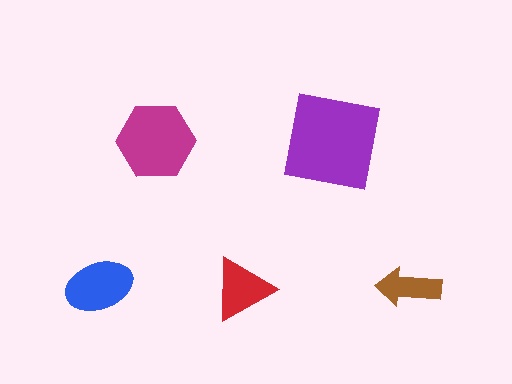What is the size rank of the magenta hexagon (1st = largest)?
2nd.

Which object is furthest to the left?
The blue ellipse is leftmost.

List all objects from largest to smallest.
The purple square, the magenta hexagon, the blue ellipse, the red triangle, the brown arrow.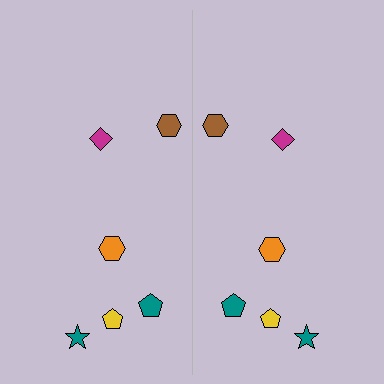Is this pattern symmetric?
Yes, this pattern has bilateral (reflection) symmetry.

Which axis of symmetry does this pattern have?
The pattern has a vertical axis of symmetry running through the center of the image.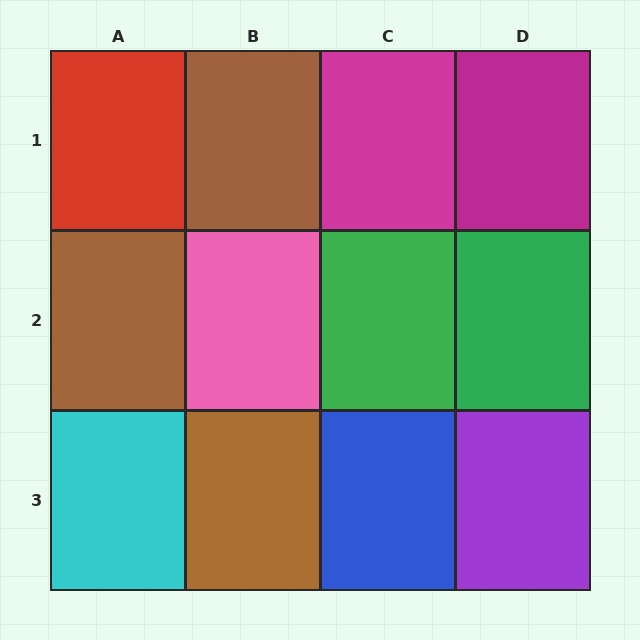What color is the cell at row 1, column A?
Red.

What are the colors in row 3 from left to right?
Cyan, brown, blue, purple.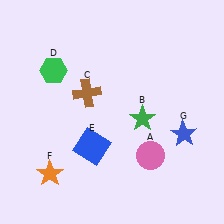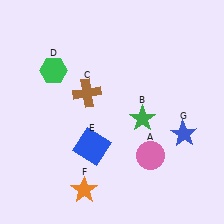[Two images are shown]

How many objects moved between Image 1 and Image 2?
1 object moved between the two images.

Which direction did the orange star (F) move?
The orange star (F) moved right.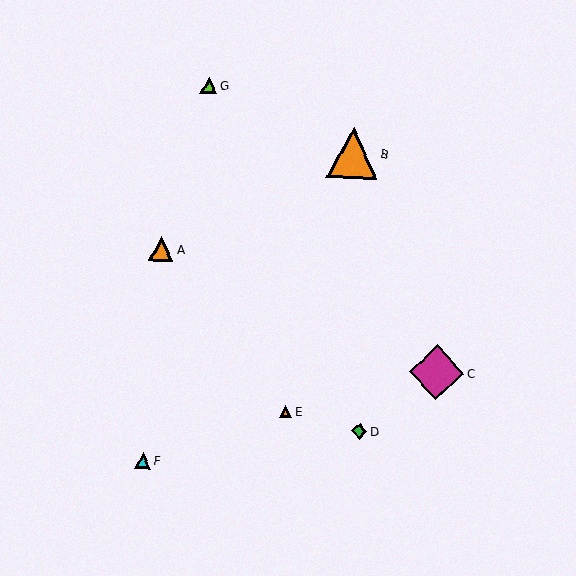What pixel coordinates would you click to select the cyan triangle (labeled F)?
Click at (143, 460) to select the cyan triangle F.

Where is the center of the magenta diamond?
The center of the magenta diamond is at (437, 372).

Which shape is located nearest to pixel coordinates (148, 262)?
The orange triangle (labeled A) at (161, 249) is nearest to that location.